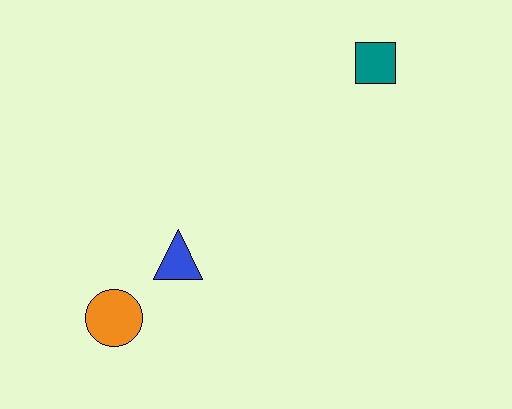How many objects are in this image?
There are 3 objects.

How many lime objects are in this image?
There are no lime objects.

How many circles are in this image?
There is 1 circle.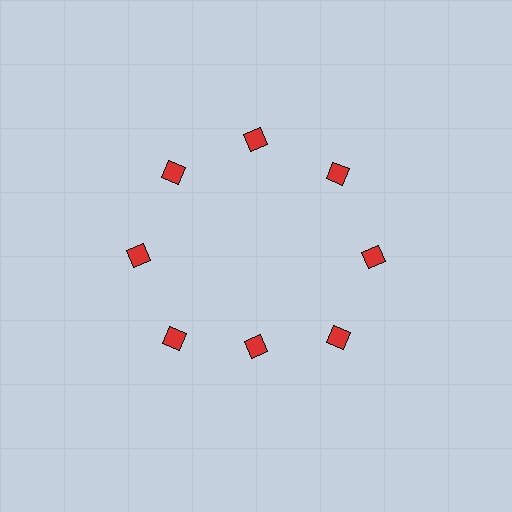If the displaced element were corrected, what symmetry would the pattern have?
It would have 8-fold rotational symmetry — the pattern would map onto itself every 45 degrees.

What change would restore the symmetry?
The symmetry would be restored by moving it outward, back onto the ring so that all 8 squares sit at equal angles and equal distance from the center.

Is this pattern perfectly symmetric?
No. The 8 red squares are arranged in a ring, but one element near the 6 o'clock position is pulled inward toward the center, breaking the 8-fold rotational symmetry.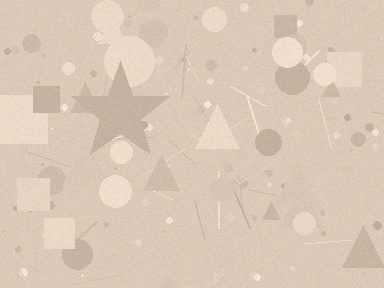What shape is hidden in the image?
A star is hidden in the image.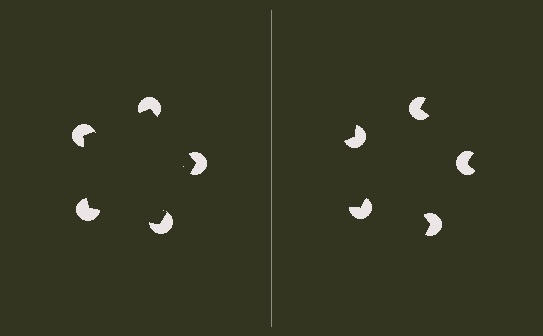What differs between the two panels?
The pac-man discs are positioned identically on both sides; only the wedge orientations differ. On the left they align to a pentagon; on the right they are misaligned.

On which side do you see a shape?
An illusory pentagon appears on the left side. On the right side the wedge cuts are rotated, so no coherent shape forms.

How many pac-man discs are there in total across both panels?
10 — 5 on each side.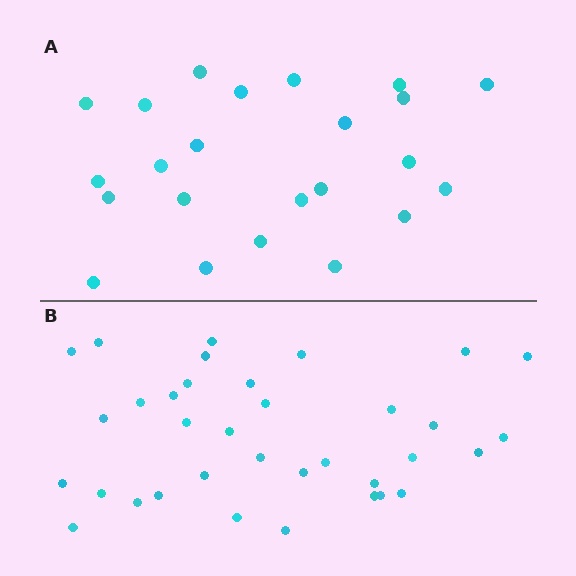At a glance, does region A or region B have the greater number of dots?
Region B (the bottom region) has more dots.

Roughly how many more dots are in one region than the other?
Region B has roughly 12 or so more dots than region A.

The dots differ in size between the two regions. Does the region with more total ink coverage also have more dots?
No. Region A has more total ink coverage because its dots are larger, but region B actually contains more individual dots. Total area can be misleading — the number of items is what matters here.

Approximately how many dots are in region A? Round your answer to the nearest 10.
About 20 dots. (The exact count is 23, which rounds to 20.)